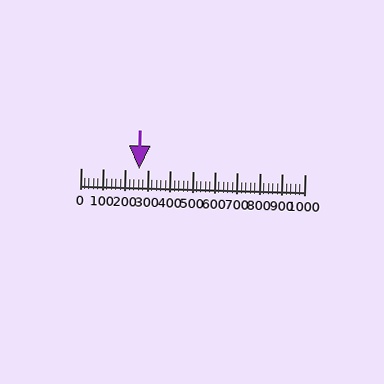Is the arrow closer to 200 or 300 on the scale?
The arrow is closer to 300.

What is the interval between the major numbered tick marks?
The major tick marks are spaced 100 units apart.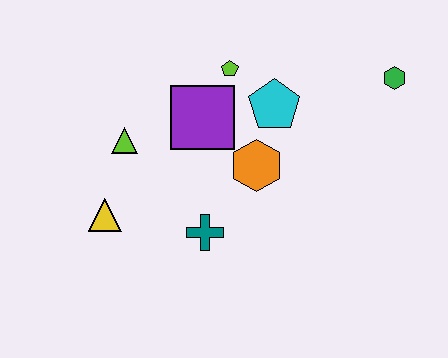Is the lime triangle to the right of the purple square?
No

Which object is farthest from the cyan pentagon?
The yellow triangle is farthest from the cyan pentagon.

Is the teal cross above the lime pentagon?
No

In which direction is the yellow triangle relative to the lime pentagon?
The yellow triangle is below the lime pentagon.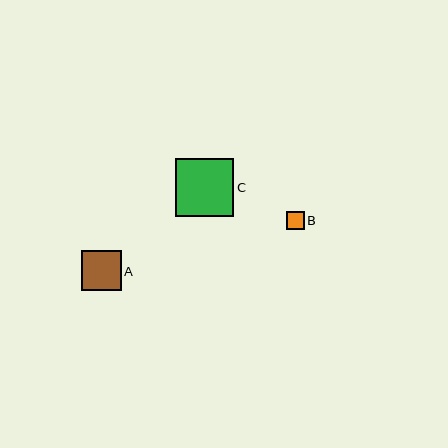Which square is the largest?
Square C is the largest with a size of approximately 58 pixels.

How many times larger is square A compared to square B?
Square A is approximately 2.2 times the size of square B.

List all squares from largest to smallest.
From largest to smallest: C, A, B.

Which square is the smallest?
Square B is the smallest with a size of approximately 18 pixels.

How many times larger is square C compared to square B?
Square C is approximately 3.2 times the size of square B.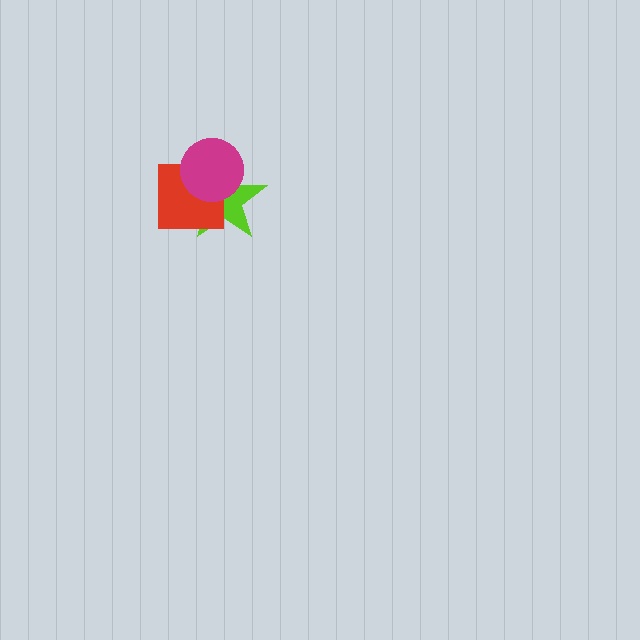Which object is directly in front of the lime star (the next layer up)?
The red square is directly in front of the lime star.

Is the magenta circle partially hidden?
No, no other shape covers it.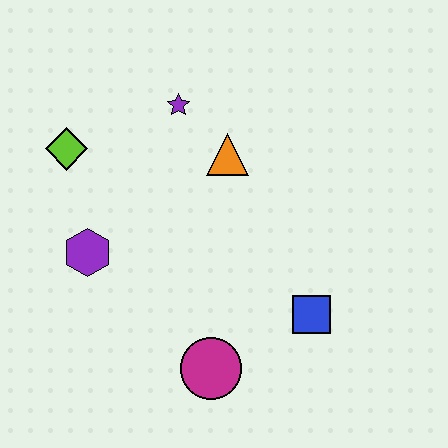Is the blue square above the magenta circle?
Yes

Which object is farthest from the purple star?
The magenta circle is farthest from the purple star.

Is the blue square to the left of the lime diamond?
No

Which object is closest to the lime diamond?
The purple hexagon is closest to the lime diamond.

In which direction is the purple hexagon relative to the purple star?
The purple hexagon is below the purple star.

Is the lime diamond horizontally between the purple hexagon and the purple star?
No